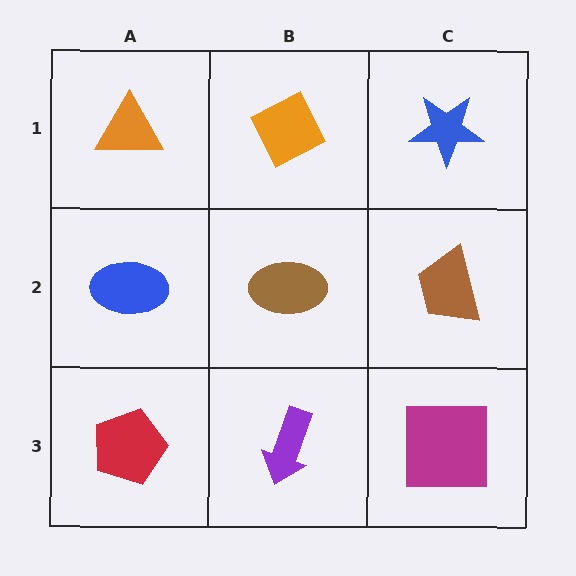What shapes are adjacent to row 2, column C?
A blue star (row 1, column C), a magenta square (row 3, column C), a brown ellipse (row 2, column B).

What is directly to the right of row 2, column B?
A brown trapezoid.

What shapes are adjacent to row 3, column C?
A brown trapezoid (row 2, column C), a purple arrow (row 3, column B).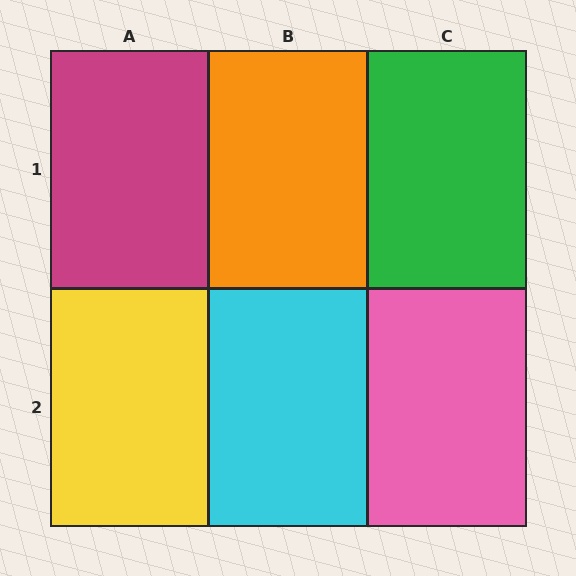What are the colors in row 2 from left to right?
Yellow, cyan, pink.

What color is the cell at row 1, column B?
Orange.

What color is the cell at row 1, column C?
Green.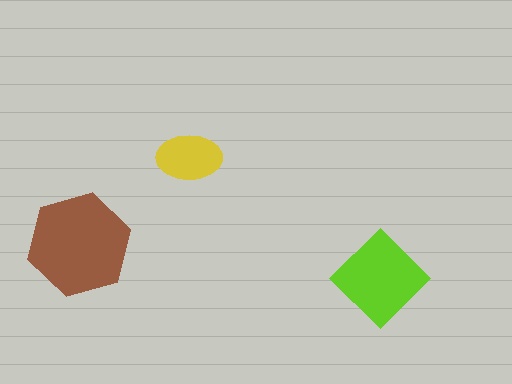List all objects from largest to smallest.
The brown hexagon, the lime diamond, the yellow ellipse.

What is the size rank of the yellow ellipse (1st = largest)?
3rd.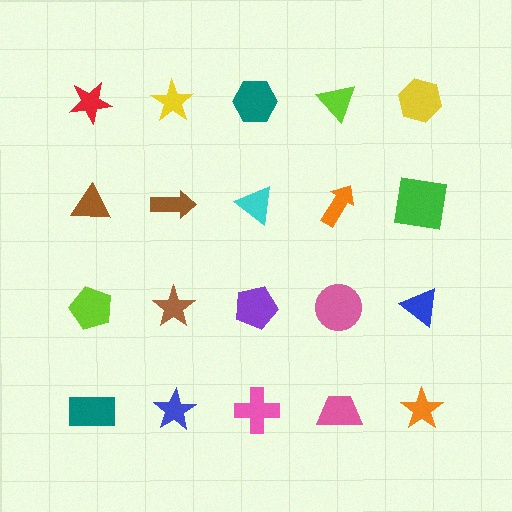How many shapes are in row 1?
5 shapes.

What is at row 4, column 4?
A pink trapezoid.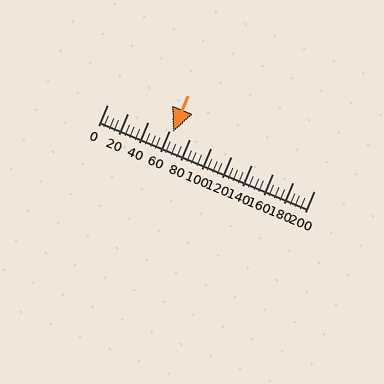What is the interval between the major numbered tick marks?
The major tick marks are spaced 20 units apart.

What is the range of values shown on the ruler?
The ruler shows values from 0 to 200.